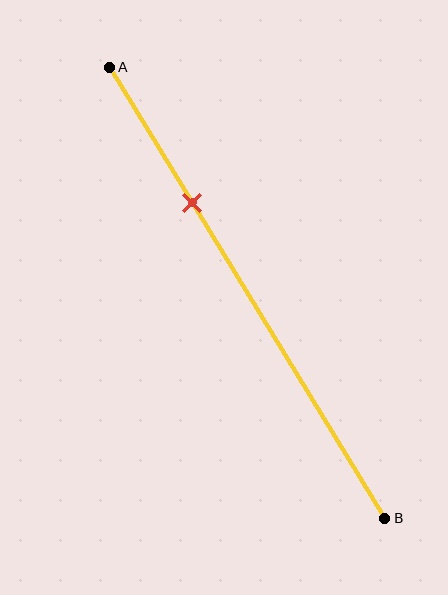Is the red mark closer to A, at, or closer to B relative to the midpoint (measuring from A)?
The red mark is closer to point A than the midpoint of segment AB.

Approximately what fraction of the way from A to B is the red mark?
The red mark is approximately 30% of the way from A to B.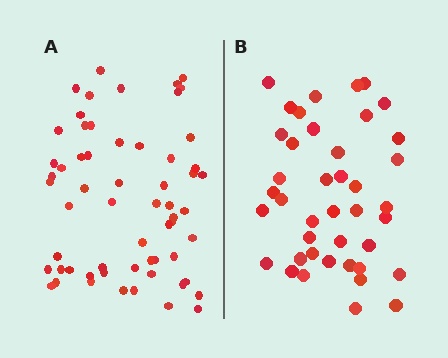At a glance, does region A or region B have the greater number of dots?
Region A (the left region) has more dots.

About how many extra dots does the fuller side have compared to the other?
Region A has approximately 20 more dots than region B.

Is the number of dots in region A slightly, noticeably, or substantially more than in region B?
Region A has substantially more. The ratio is roughly 1.5 to 1.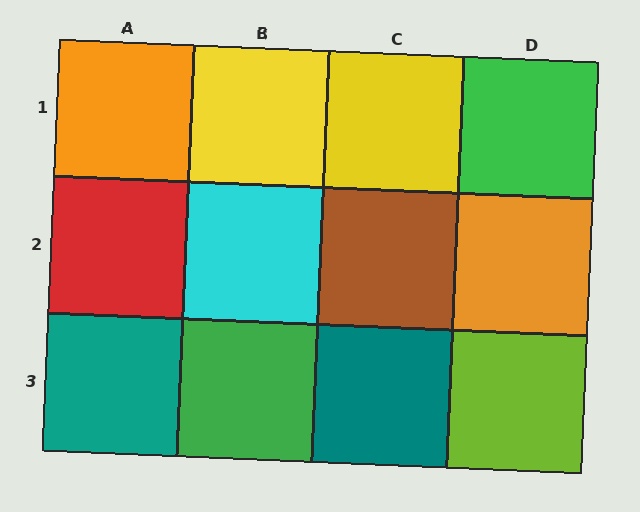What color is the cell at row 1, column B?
Yellow.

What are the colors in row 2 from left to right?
Red, cyan, brown, orange.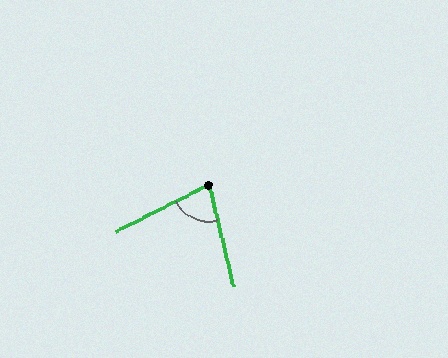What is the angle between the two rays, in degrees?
Approximately 77 degrees.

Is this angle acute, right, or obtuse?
It is acute.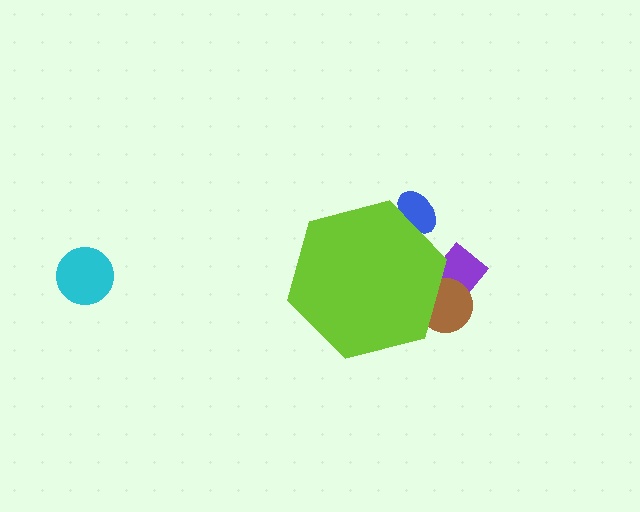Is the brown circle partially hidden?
Yes, the brown circle is partially hidden behind the lime hexagon.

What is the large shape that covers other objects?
A lime hexagon.